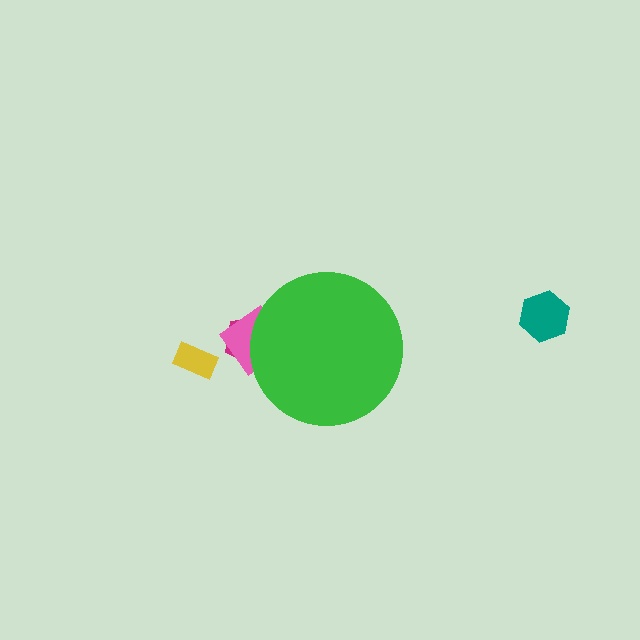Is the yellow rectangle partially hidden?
No, the yellow rectangle is fully visible.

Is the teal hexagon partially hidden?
No, the teal hexagon is fully visible.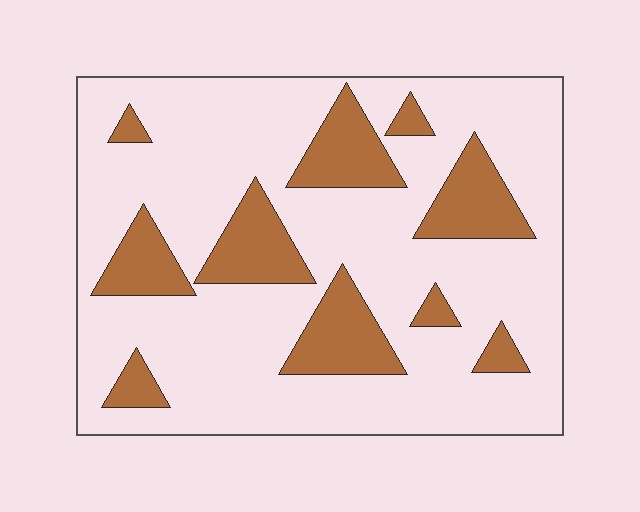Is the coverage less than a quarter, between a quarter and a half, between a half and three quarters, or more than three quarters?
Less than a quarter.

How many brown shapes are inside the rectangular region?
10.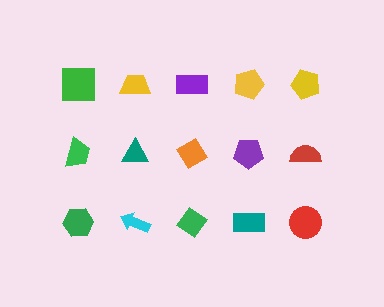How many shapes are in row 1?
5 shapes.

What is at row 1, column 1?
A green square.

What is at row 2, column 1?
A green trapezoid.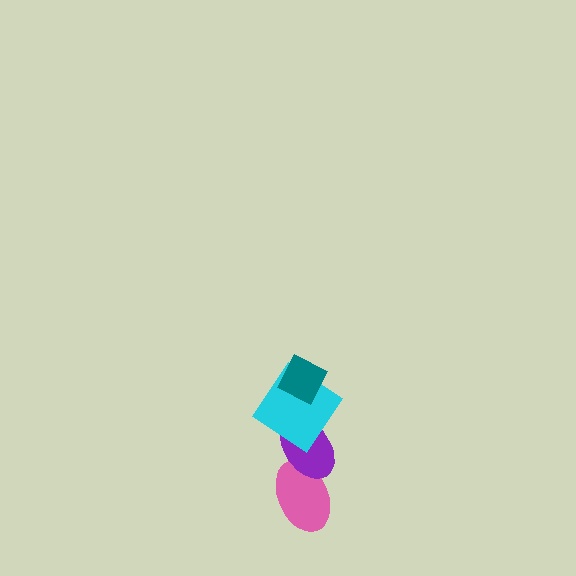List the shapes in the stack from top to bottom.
From top to bottom: the teal diamond, the cyan diamond, the purple ellipse, the pink ellipse.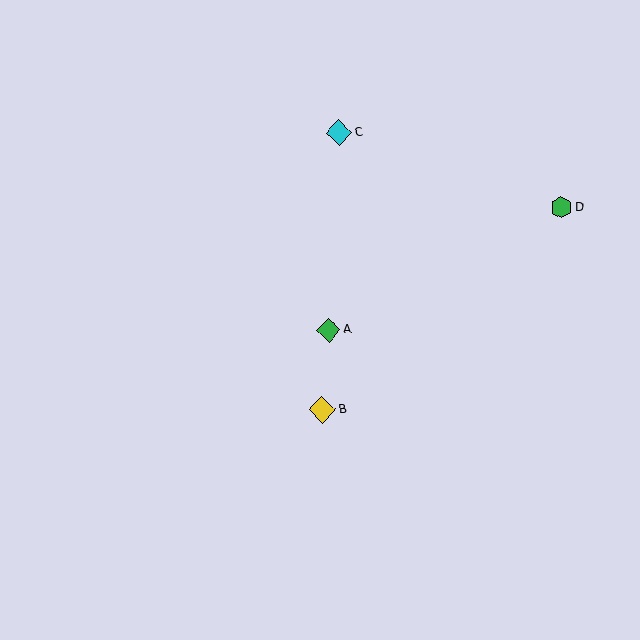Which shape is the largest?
The yellow diamond (labeled B) is the largest.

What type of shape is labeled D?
Shape D is a green hexagon.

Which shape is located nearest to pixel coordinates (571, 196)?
The green hexagon (labeled D) at (561, 207) is nearest to that location.